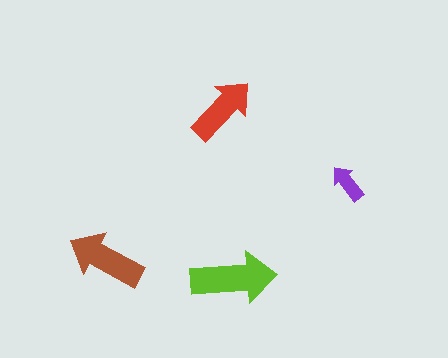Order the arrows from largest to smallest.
the lime one, the brown one, the red one, the purple one.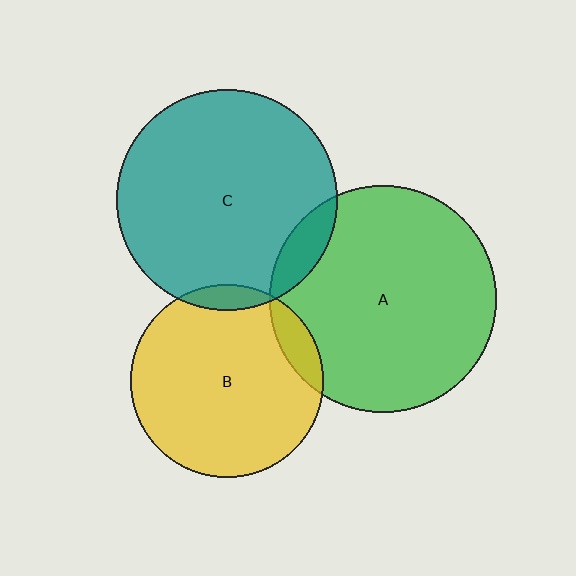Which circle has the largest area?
Circle A (green).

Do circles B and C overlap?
Yes.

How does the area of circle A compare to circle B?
Approximately 1.4 times.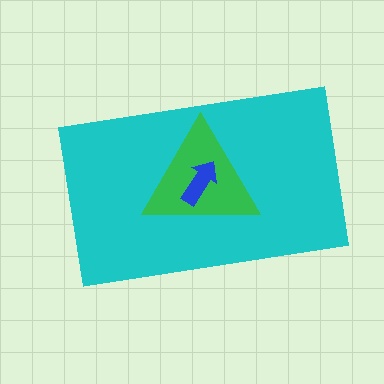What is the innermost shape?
The blue arrow.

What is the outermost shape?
The cyan rectangle.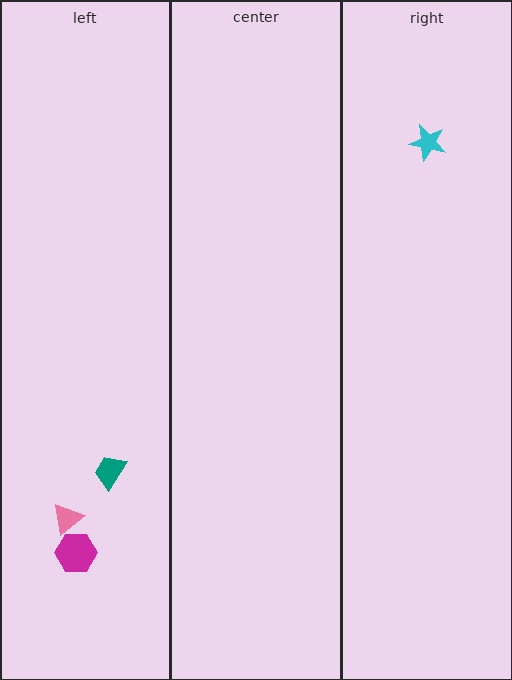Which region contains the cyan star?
The right region.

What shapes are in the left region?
The magenta hexagon, the teal trapezoid, the pink triangle.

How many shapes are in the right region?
1.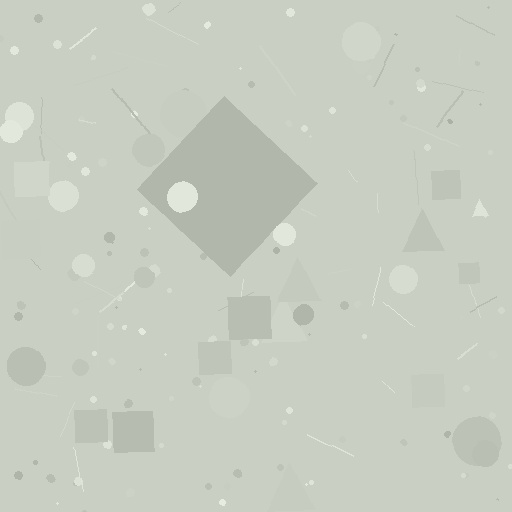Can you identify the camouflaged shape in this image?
The camouflaged shape is a diamond.